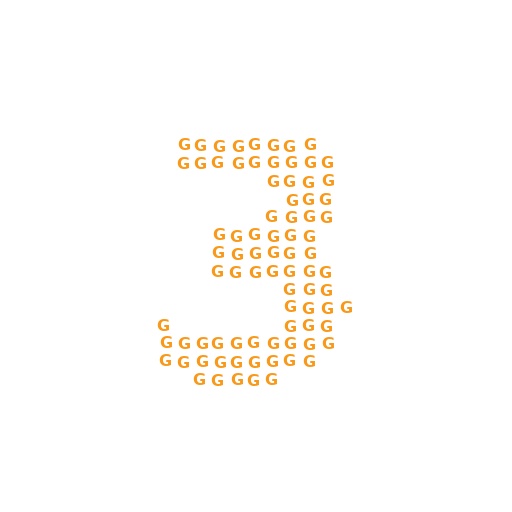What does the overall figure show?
The overall figure shows the digit 3.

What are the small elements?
The small elements are letter G's.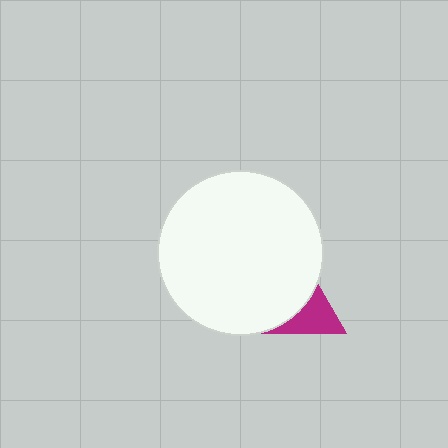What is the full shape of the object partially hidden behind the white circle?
The partially hidden object is a magenta triangle.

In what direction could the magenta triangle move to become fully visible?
The magenta triangle could move toward the lower-right. That would shift it out from behind the white circle entirely.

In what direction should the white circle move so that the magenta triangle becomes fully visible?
The white circle should move toward the upper-left. That is the shortest direction to clear the overlap and leave the magenta triangle fully visible.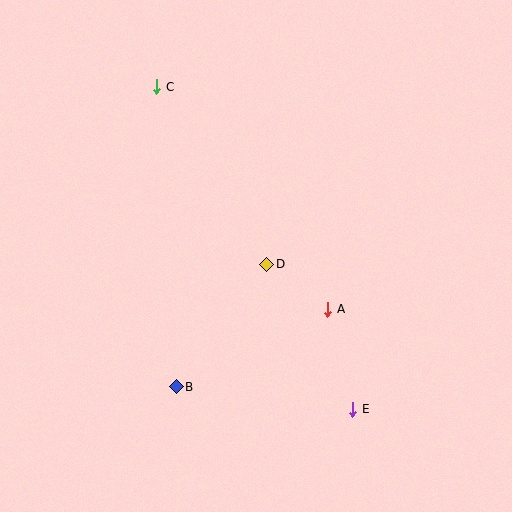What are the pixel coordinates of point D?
Point D is at (267, 264).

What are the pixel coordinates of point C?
Point C is at (157, 87).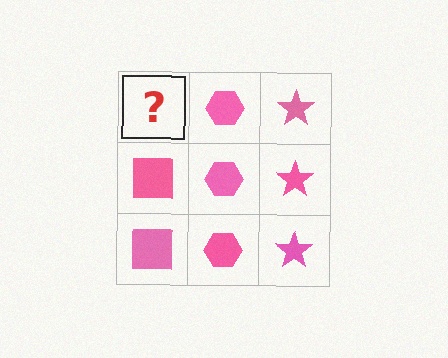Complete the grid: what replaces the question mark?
The question mark should be replaced with a pink square.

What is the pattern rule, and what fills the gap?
The rule is that each column has a consistent shape. The gap should be filled with a pink square.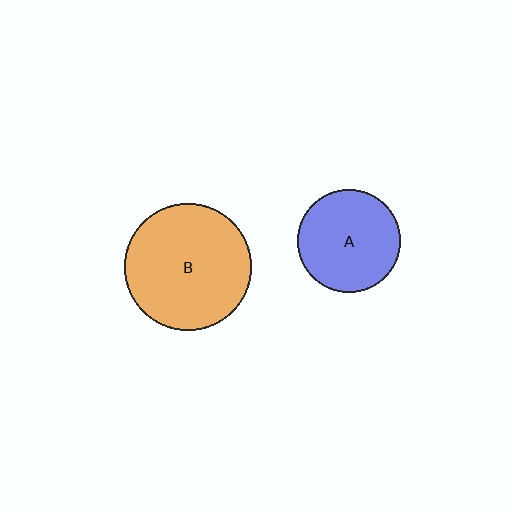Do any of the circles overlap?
No, none of the circles overlap.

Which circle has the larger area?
Circle B (orange).